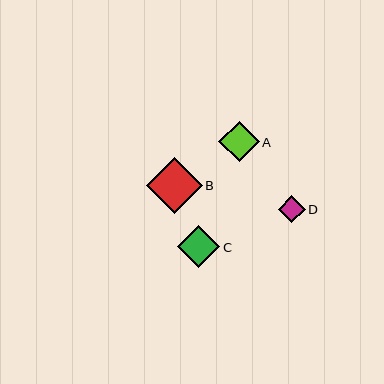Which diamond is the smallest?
Diamond D is the smallest with a size of approximately 27 pixels.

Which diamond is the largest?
Diamond B is the largest with a size of approximately 56 pixels.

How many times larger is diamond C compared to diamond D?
Diamond C is approximately 1.6 times the size of diamond D.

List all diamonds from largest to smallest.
From largest to smallest: B, C, A, D.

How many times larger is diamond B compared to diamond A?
Diamond B is approximately 1.4 times the size of diamond A.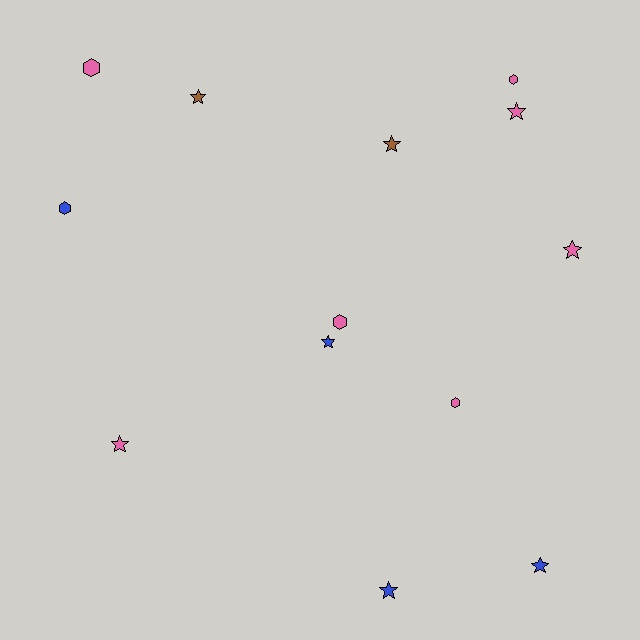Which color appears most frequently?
Pink, with 7 objects.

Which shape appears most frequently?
Star, with 8 objects.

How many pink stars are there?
There are 3 pink stars.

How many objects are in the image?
There are 13 objects.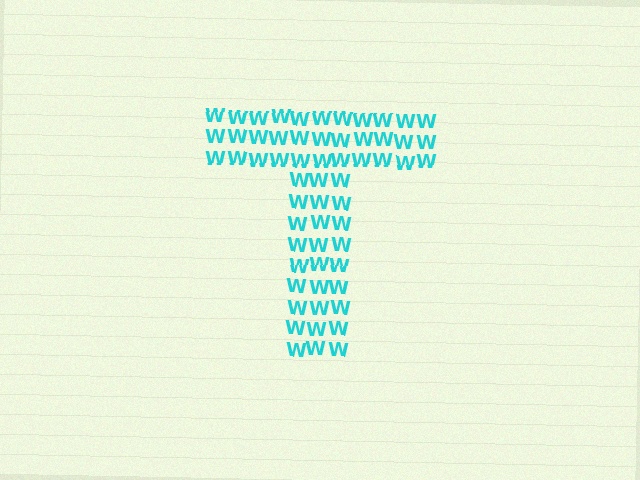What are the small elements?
The small elements are letter W's.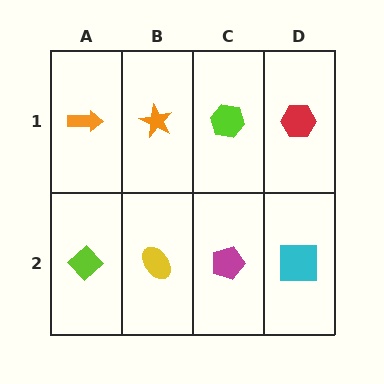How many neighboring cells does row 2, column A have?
2.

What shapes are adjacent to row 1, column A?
A lime diamond (row 2, column A), an orange star (row 1, column B).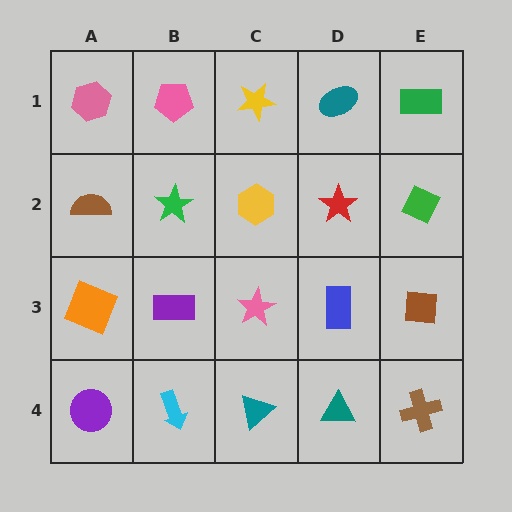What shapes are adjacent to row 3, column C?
A yellow hexagon (row 2, column C), a teal triangle (row 4, column C), a purple rectangle (row 3, column B), a blue rectangle (row 3, column D).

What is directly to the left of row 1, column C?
A pink pentagon.